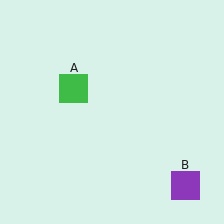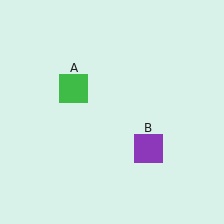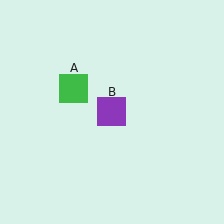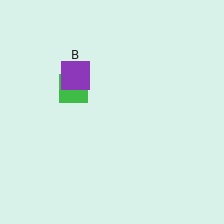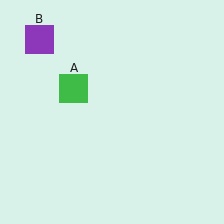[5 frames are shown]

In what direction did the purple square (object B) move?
The purple square (object B) moved up and to the left.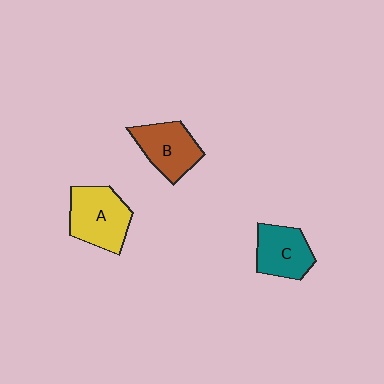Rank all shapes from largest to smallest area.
From largest to smallest: A (yellow), B (brown), C (teal).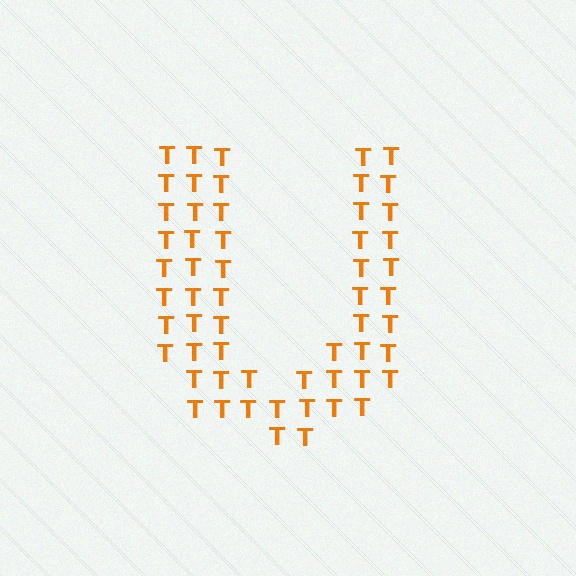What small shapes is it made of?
It is made of small letter T's.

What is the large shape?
The large shape is the letter U.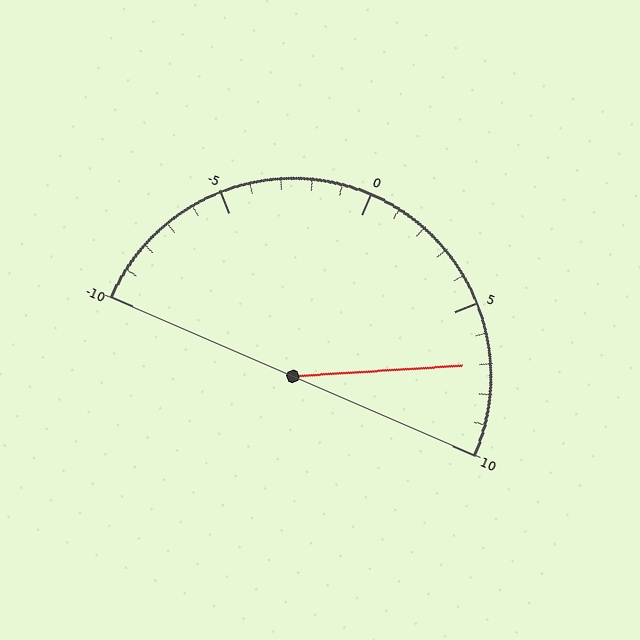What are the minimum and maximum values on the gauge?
The gauge ranges from -10 to 10.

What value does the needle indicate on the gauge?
The needle indicates approximately 7.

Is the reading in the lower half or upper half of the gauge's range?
The reading is in the upper half of the range (-10 to 10).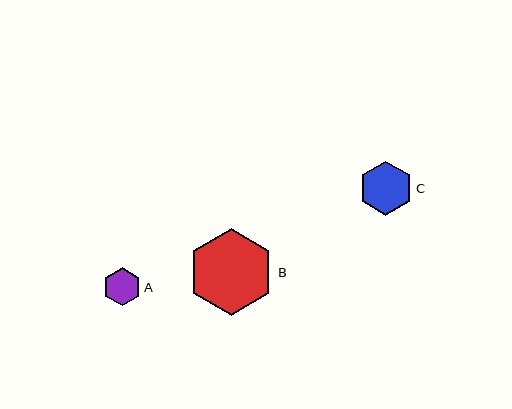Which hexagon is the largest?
Hexagon B is the largest with a size of approximately 87 pixels.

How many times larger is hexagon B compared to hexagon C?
Hexagon B is approximately 1.6 times the size of hexagon C.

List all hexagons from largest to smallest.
From largest to smallest: B, C, A.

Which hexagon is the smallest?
Hexagon A is the smallest with a size of approximately 38 pixels.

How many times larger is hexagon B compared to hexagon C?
Hexagon B is approximately 1.6 times the size of hexagon C.